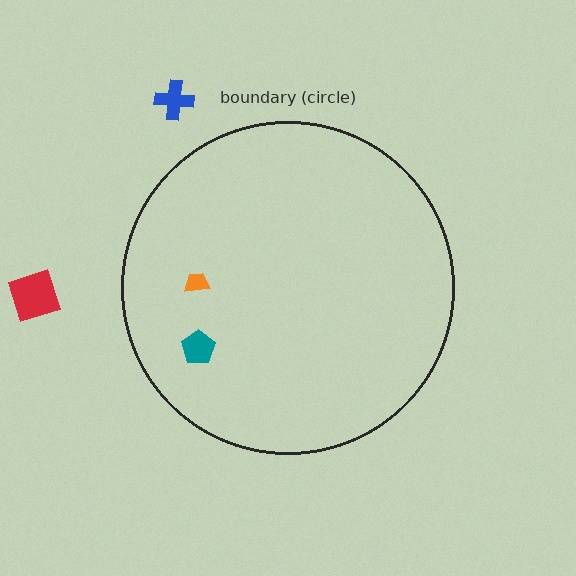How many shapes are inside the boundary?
2 inside, 2 outside.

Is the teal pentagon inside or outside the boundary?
Inside.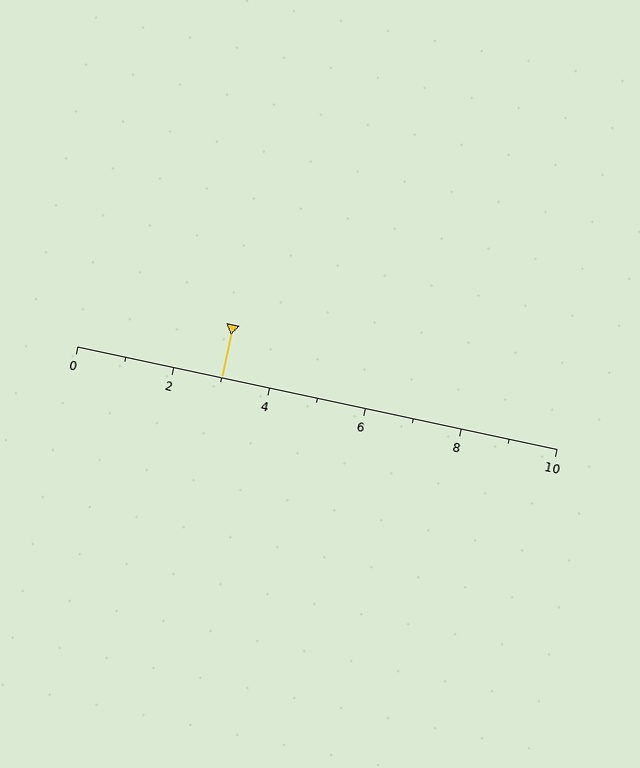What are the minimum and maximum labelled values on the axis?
The axis runs from 0 to 10.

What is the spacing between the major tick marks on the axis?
The major ticks are spaced 2 apart.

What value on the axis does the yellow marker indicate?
The marker indicates approximately 3.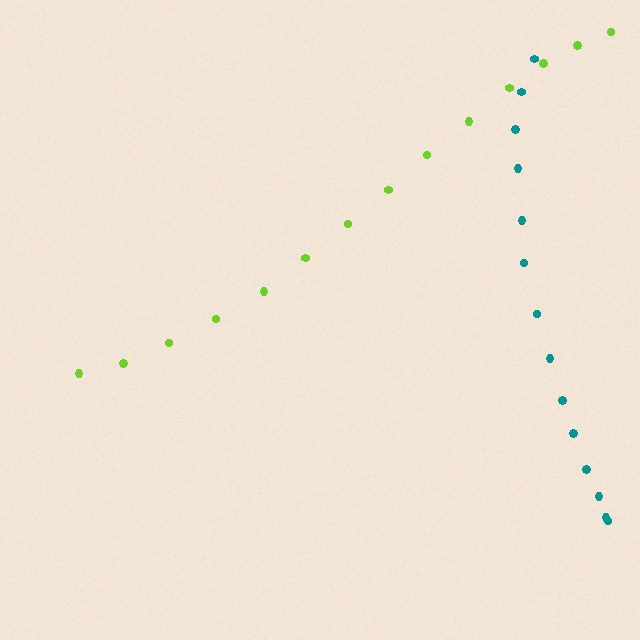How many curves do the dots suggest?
There are 2 distinct paths.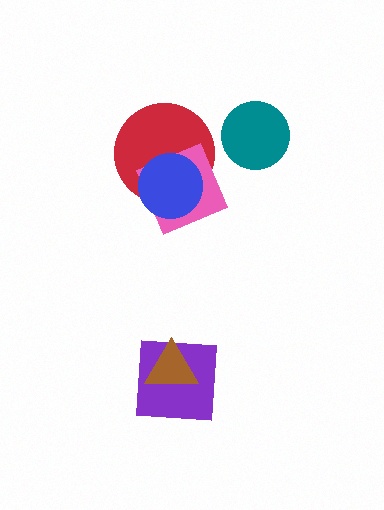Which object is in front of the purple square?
The brown triangle is in front of the purple square.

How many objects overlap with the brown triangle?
1 object overlaps with the brown triangle.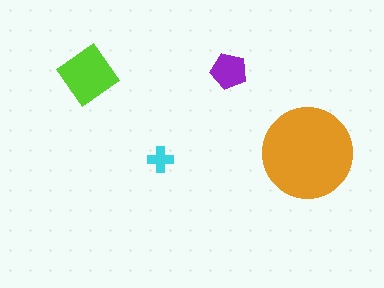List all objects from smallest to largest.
The cyan cross, the purple pentagon, the lime diamond, the orange circle.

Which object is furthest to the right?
The orange circle is rightmost.